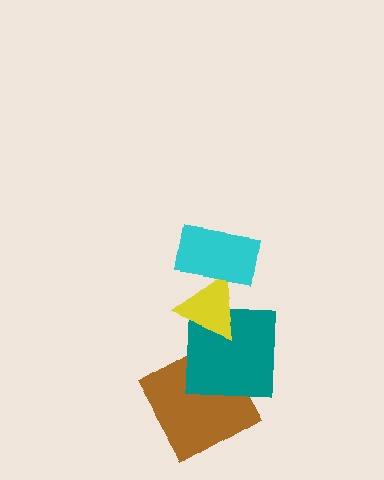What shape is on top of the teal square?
The yellow triangle is on top of the teal square.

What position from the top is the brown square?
The brown square is 4th from the top.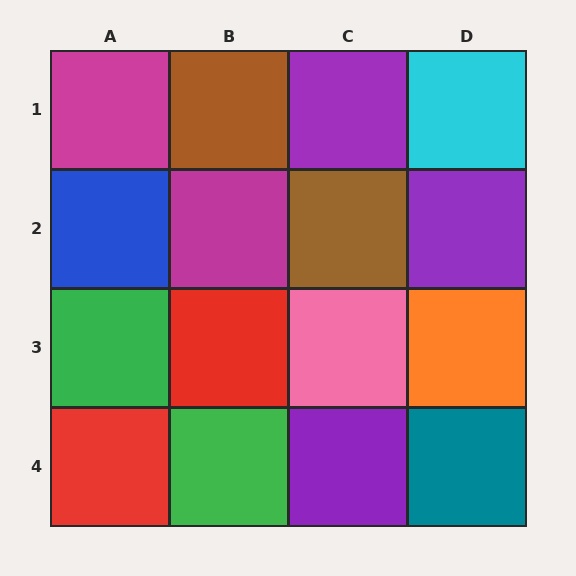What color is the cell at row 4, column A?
Red.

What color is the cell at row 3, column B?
Red.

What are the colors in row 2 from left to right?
Blue, magenta, brown, purple.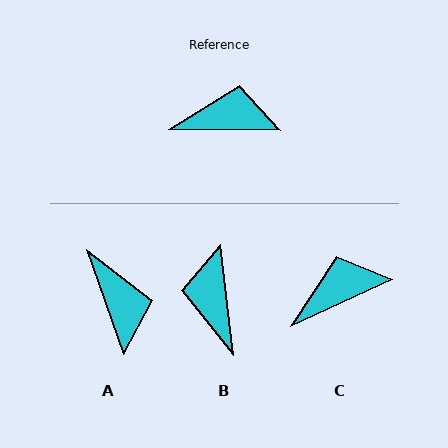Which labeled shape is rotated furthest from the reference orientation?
B, about 97 degrees away.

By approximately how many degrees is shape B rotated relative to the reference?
Approximately 97 degrees counter-clockwise.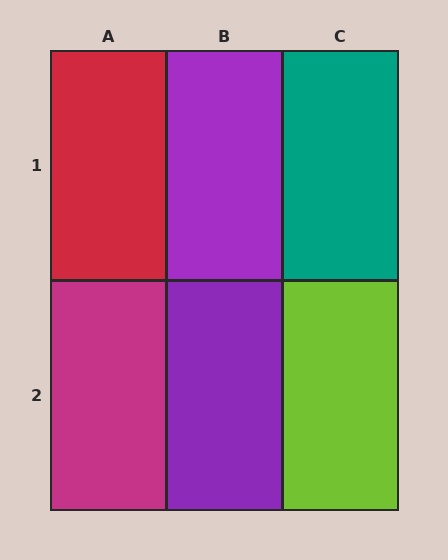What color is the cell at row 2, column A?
Magenta.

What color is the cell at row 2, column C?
Lime.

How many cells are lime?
1 cell is lime.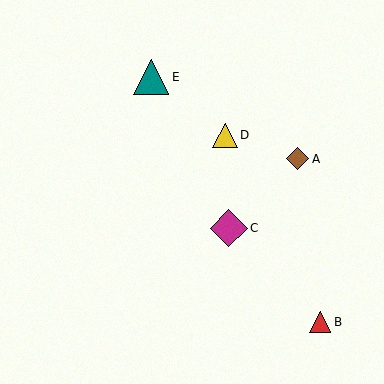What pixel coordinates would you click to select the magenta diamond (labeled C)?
Click at (229, 228) to select the magenta diamond C.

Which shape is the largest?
The magenta diamond (labeled C) is the largest.